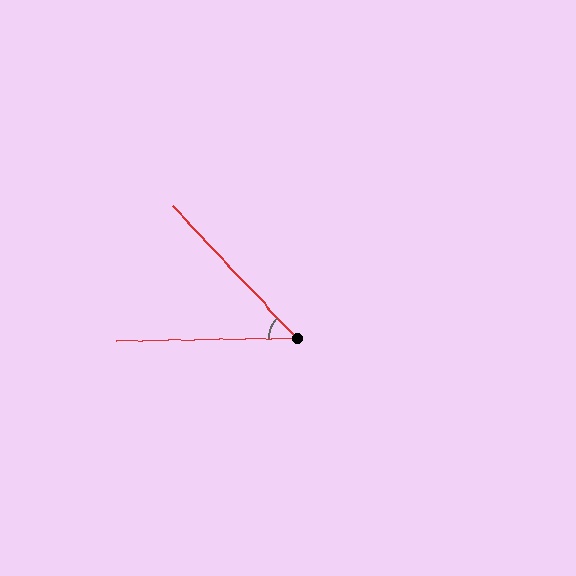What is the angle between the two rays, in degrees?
Approximately 48 degrees.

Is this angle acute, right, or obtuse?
It is acute.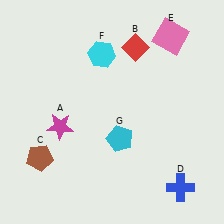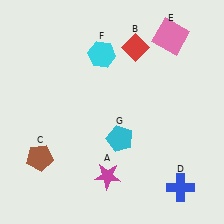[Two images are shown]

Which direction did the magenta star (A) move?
The magenta star (A) moved down.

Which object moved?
The magenta star (A) moved down.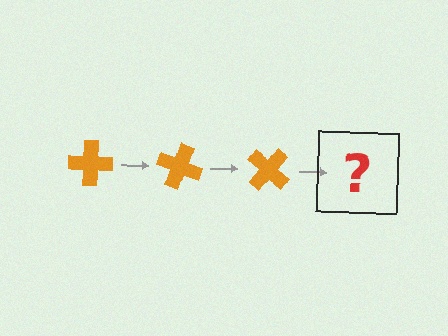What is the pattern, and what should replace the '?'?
The pattern is that the cross rotates 20 degrees each step. The '?' should be an orange cross rotated 60 degrees.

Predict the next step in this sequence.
The next step is an orange cross rotated 60 degrees.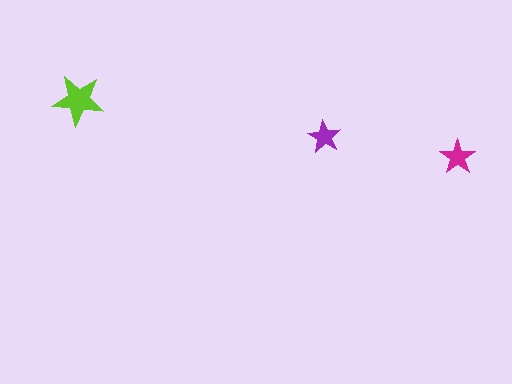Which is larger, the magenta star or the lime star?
The lime one.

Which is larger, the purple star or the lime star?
The lime one.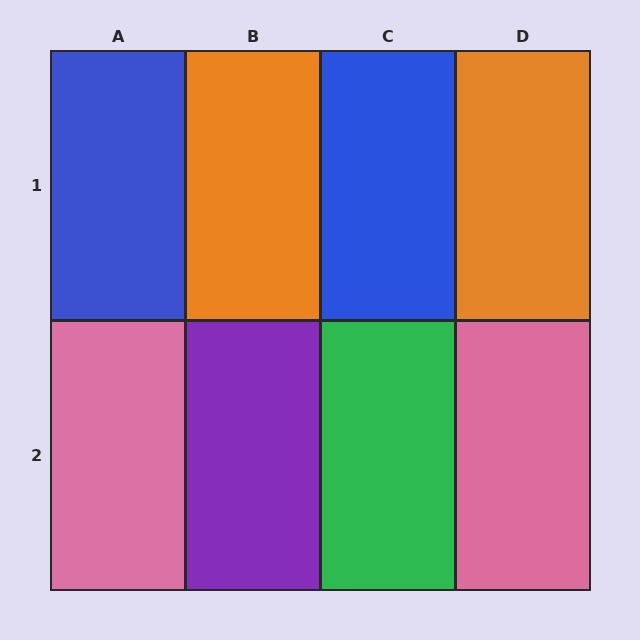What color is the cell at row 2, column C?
Green.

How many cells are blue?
2 cells are blue.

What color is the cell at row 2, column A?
Pink.